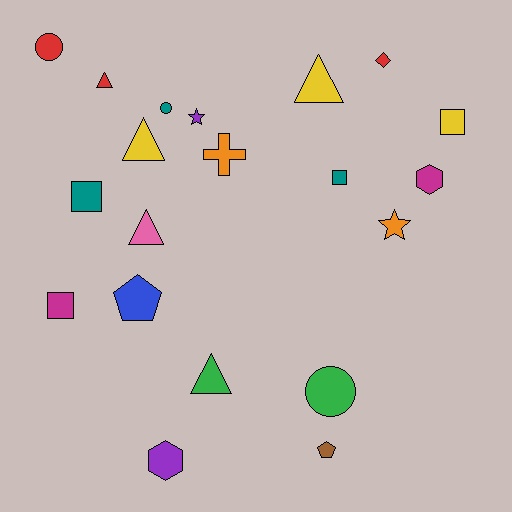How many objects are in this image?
There are 20 objects.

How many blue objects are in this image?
There is 1 blue object.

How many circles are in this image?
There are 3 circles.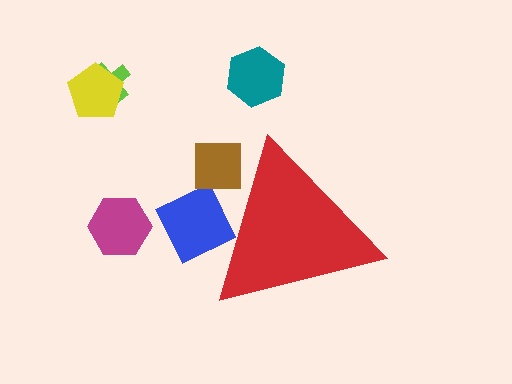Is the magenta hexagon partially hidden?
No, the magenta hexagon is fully visible.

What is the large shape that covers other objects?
A red triangle.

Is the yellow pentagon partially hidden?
No, the yellow pentagon is fully visible.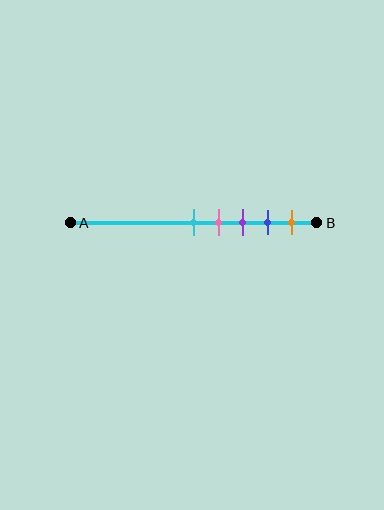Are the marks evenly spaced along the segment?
Yes, the marks are approximately evenly spaced.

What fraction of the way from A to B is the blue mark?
The blue mark is approximately 80% (0.8) of the way from A to B.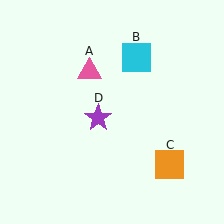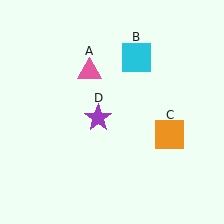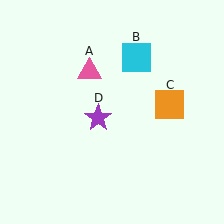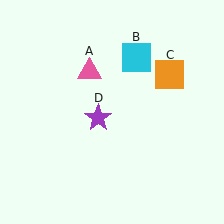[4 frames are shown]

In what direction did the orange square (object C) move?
The orange square (object C) moved up.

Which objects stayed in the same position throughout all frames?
Pink triangle (object A) and cyan square (object B) and purple star (object D) remained stationary.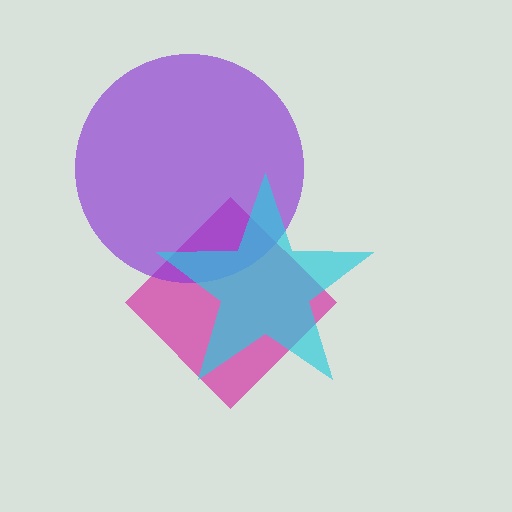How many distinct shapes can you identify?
There are 3 distinct shapes: a magenta diamond, a purple circle, a cyan star.